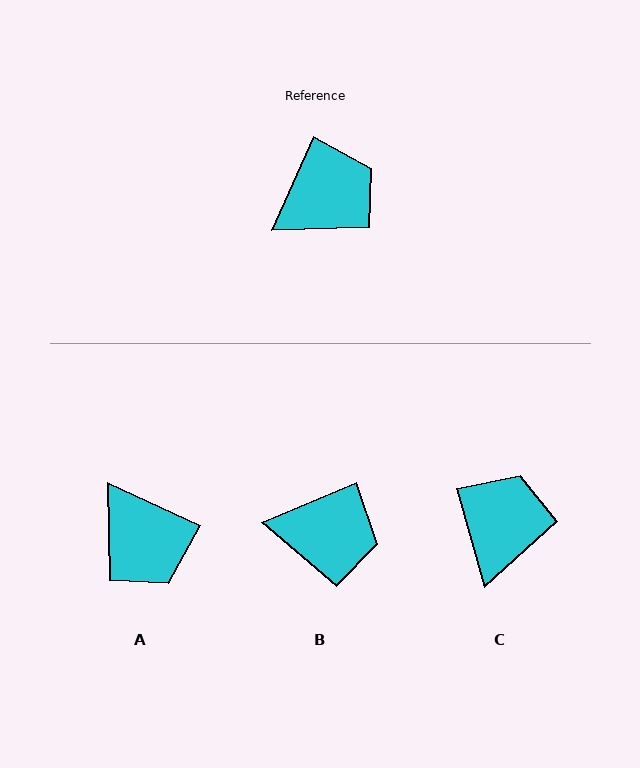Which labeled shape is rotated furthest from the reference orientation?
A, about 91 degrees away.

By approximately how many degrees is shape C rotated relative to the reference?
Approximately 40 degrees counter-clockwise.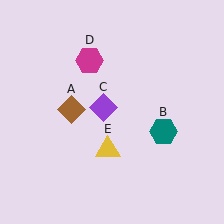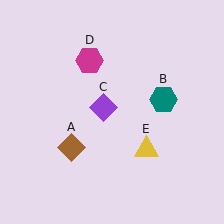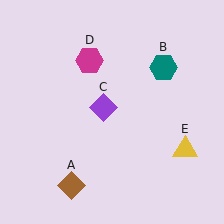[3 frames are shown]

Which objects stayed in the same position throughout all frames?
Purple diamond (object C) and magenta hexagon (object D) remained stationary.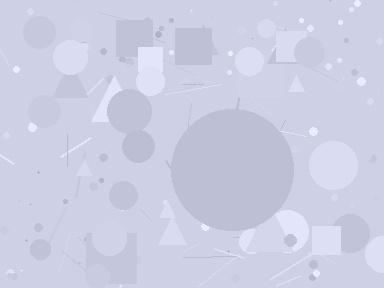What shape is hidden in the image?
A circle is hidden in the image.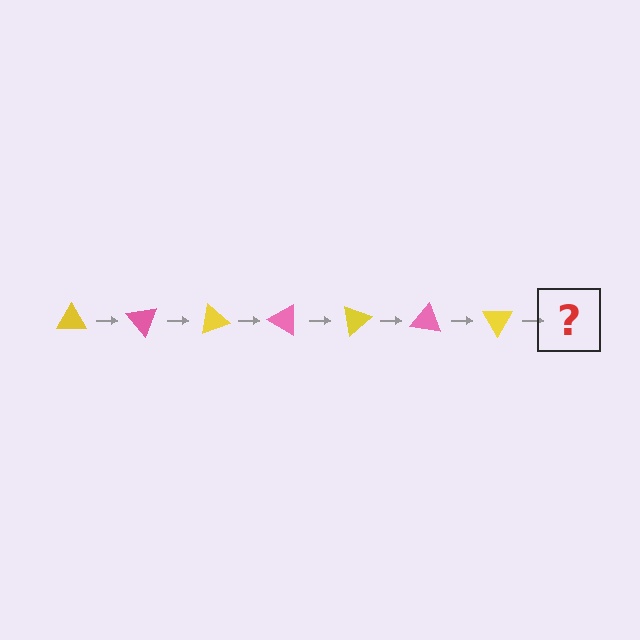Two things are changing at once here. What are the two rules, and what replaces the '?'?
The two rules are that it rotates 50 degrees each step and the color cycles through yellow and pink. The '?' should be a pink triangle, rotated 350 degrees from the start.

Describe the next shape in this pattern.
It should be a pink triangle, rotated 350 degrees from the start.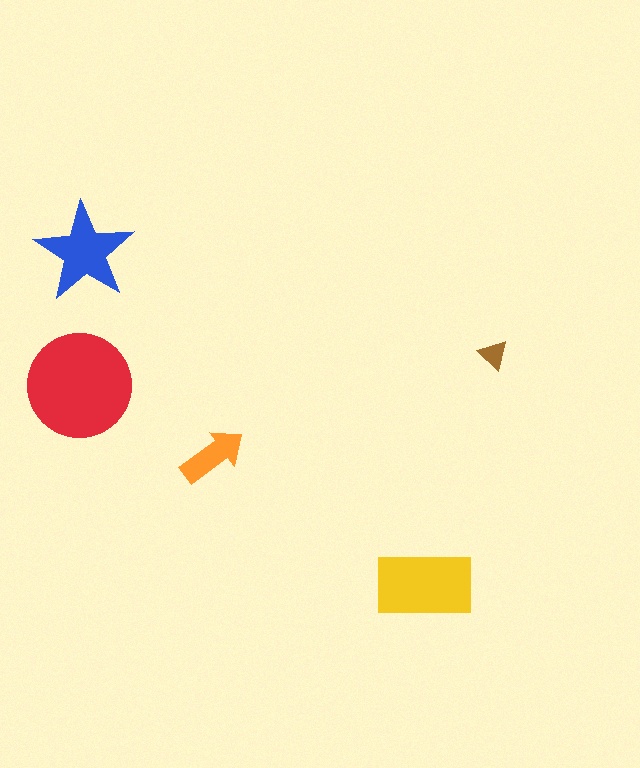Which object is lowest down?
The yellow rectangle is bottommost.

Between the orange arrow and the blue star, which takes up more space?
The blue star.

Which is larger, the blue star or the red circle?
The red circle.